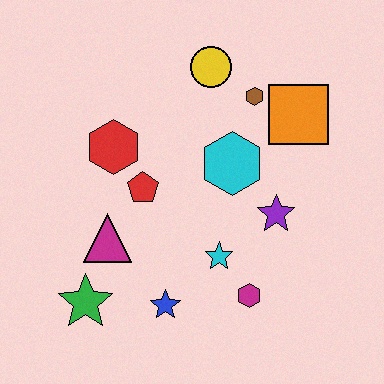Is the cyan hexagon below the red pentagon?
No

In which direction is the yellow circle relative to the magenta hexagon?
The yellow circle is above the magenta hexagon.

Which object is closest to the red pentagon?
The red hexagon is closest to the red pentagon.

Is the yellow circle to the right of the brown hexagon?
No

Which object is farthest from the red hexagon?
The magenta hexagon is farthest from the red hexagon.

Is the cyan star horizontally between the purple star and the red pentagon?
Yes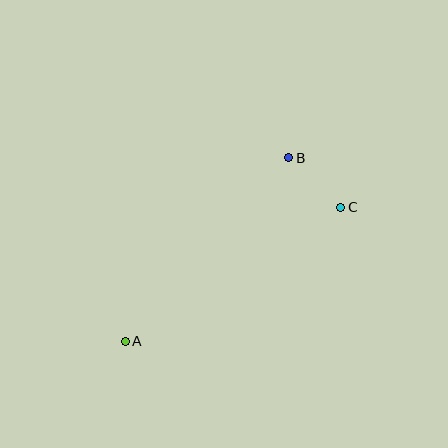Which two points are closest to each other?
Points B and C are closest to each other.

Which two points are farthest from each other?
Points A and C are farthest from each other.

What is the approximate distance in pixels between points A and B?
The distance between A and B is approximately 246 pixels.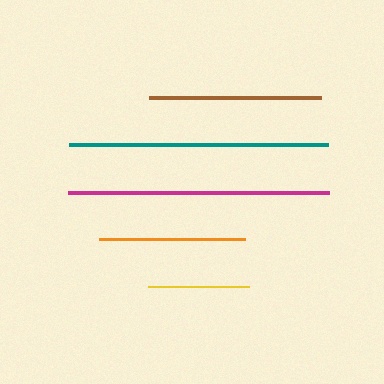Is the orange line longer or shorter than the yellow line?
The orange line is longer than the yellow line.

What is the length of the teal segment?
The teal segment is approximately 259 pixels long.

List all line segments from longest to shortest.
From longest to shortest: magenta, teal, brown, orange, yellow.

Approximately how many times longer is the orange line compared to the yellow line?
The orange line is approximately 1.4 times the length of the yellow line.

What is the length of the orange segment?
The orange segment is approximately 146 pixels long.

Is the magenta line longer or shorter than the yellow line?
The magenta line is longer than the yellow line.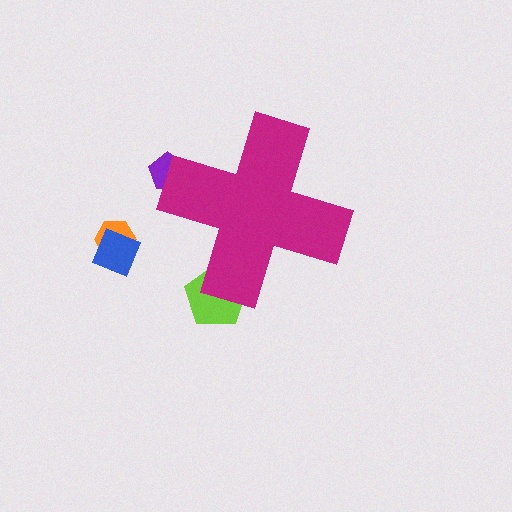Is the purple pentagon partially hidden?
Yes, the purple pentagon is partially hidden behind the magenta cross.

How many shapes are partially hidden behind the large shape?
2 shapes are partially hidden.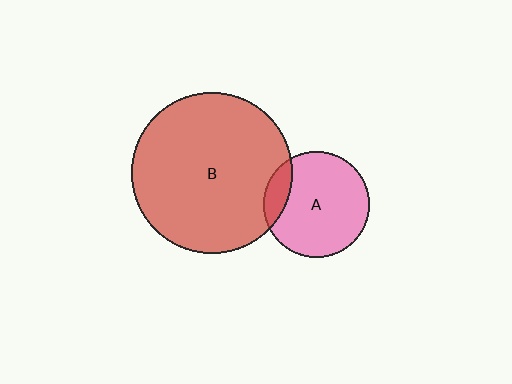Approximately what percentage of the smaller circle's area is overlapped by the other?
Approximately 15%.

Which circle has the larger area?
Circle B (red).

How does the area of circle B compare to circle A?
Approximately 2.3 times.